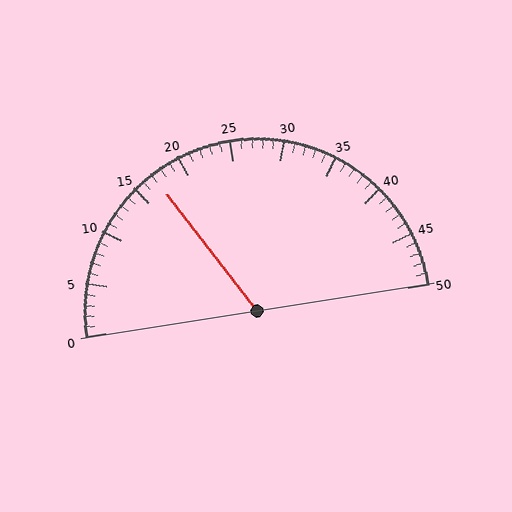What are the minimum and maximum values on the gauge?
The gauge ranges from 0 to 50.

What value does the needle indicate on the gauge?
The needle indicates approximately 17.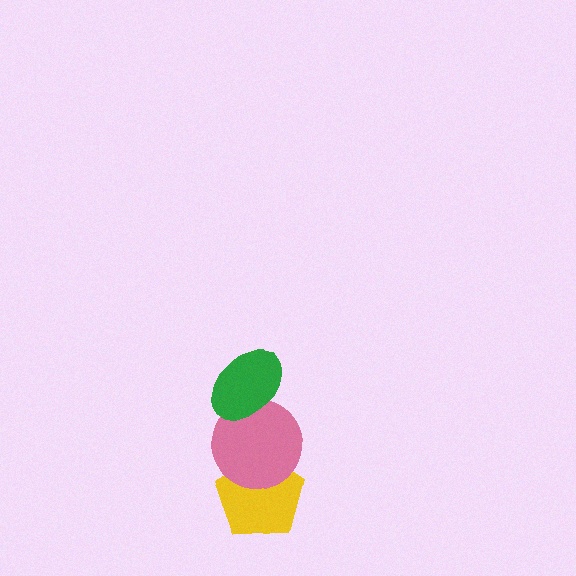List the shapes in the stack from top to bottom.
From top to bottom: the green ellipse, the pink circle, the yellow pentagon.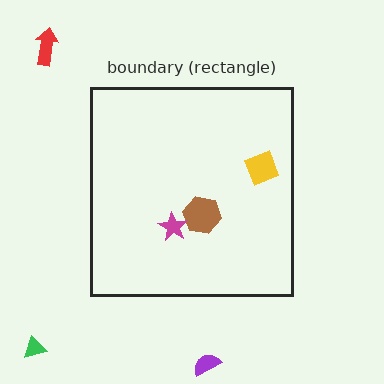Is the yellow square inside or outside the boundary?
Inside.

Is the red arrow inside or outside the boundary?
Outside.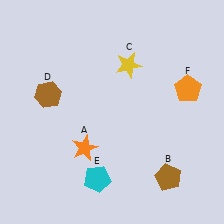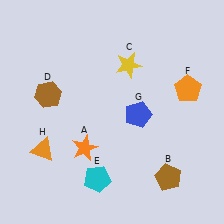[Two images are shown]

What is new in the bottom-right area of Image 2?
A blue pentagon (G) was added in the bottom-right area of Image 2.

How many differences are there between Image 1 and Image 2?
There are 2 differences between the two images.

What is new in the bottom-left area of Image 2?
An orange triangle (H) was added in the bottom-left area of Image 2.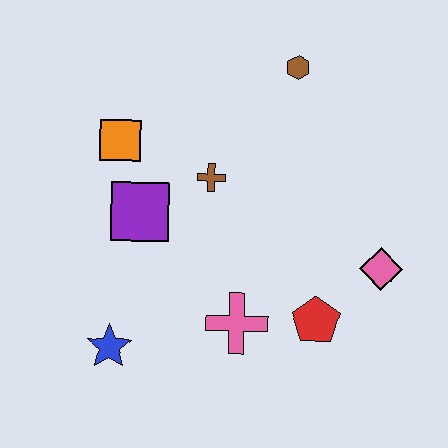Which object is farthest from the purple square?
The pink diamond is farthest from the purple square.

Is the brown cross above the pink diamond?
Yes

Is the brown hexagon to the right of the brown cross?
Yes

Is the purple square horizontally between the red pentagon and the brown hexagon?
No